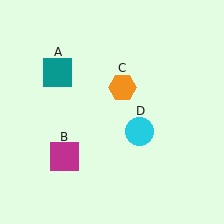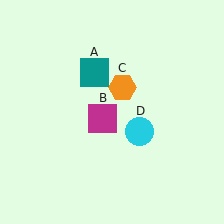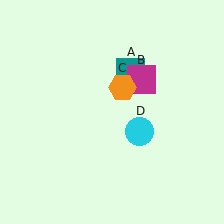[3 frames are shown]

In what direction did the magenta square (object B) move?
The magenta square (object B) moved up and to the right.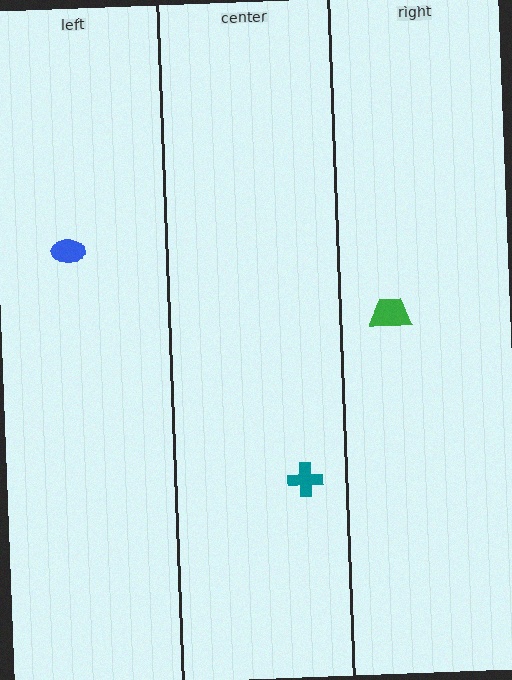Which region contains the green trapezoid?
The right region.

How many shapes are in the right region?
1.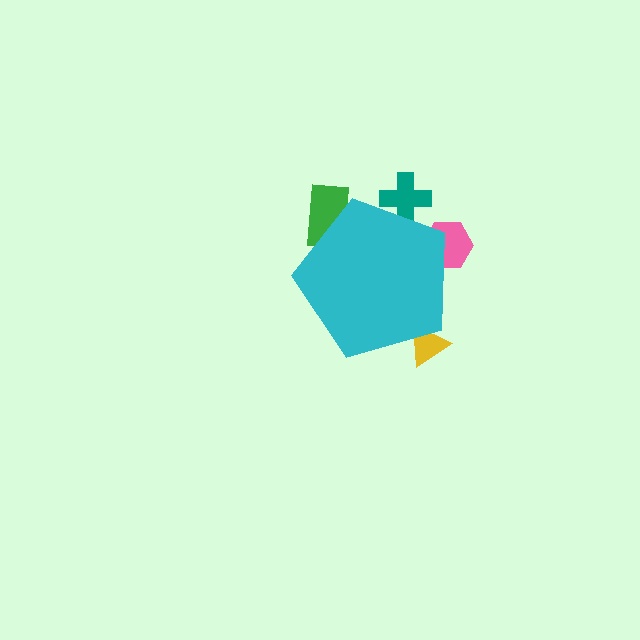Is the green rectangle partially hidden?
Yes, the green rectangle is partially hidden behind the cyan pentagon.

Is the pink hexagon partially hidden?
Yes, the pink hexagon is partially hidden behind the cyan pentagon.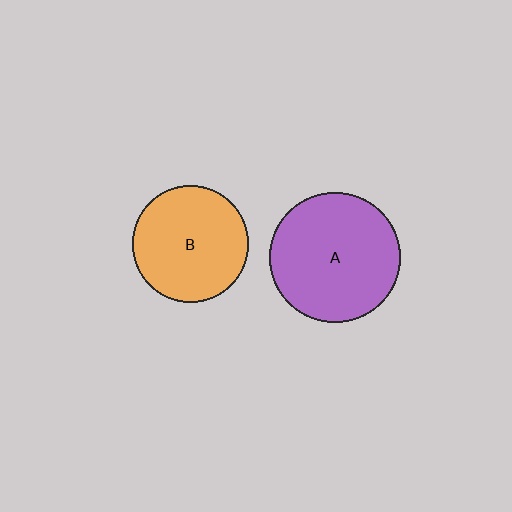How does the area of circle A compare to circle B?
Approximately 1.2 times.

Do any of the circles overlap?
No, none of the circles overlap.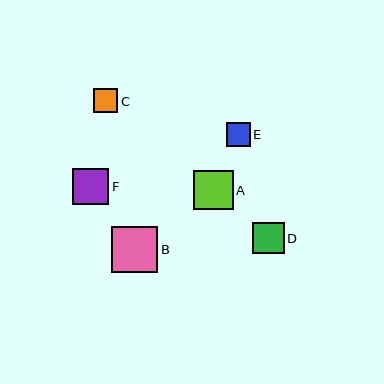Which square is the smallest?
Square C is the smallest with a size of approximately 24 pixels.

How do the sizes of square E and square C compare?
Square E and square C are approximately the same size.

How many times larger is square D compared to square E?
Square D is approximately 1.3 times the size of square E.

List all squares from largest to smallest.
From largest to smallest: B, A, F, D, E, C.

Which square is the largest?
Square B is the largest with a size of approximately 47 pixels.